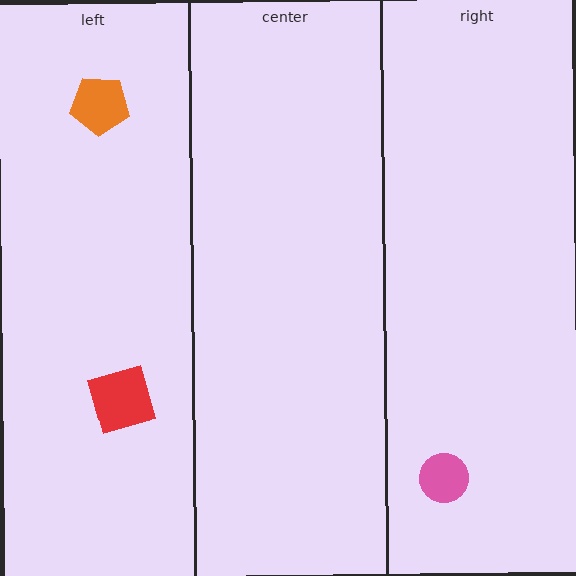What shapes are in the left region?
The red square, the orange pentagon.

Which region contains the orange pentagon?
The left region.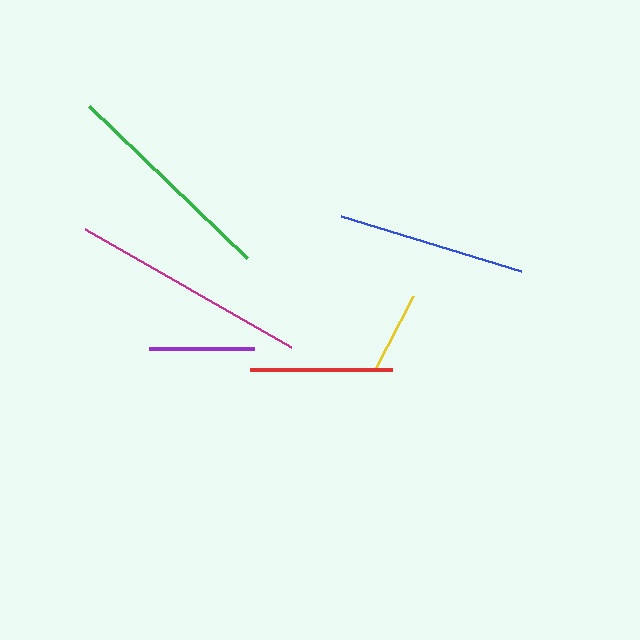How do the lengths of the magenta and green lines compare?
The magenta and green lines are approximately the same length.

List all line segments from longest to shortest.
From longest to shortest: magenta, green, blue, red, purple, yellow.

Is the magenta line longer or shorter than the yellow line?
The magenta line is longer than the yellow line.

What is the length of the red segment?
The red segment is approximately 143 pixels long.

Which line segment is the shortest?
The yellow line is the shortest at approximately 85 pixels.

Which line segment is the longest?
The magenta line is the longest at approximately 237 pixels.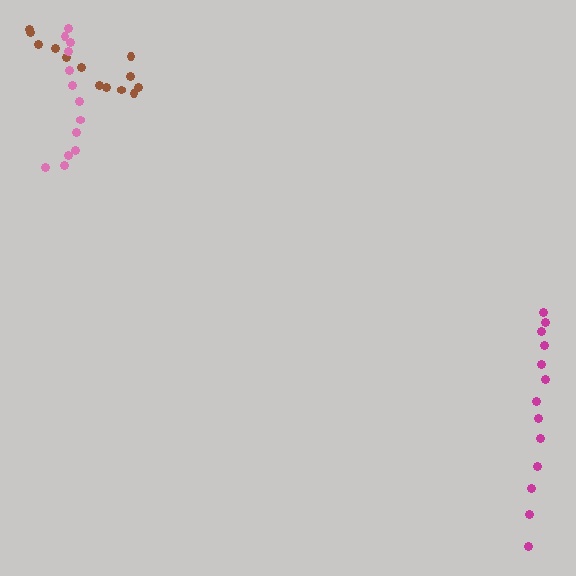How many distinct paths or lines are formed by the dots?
There are 3 distinct paths.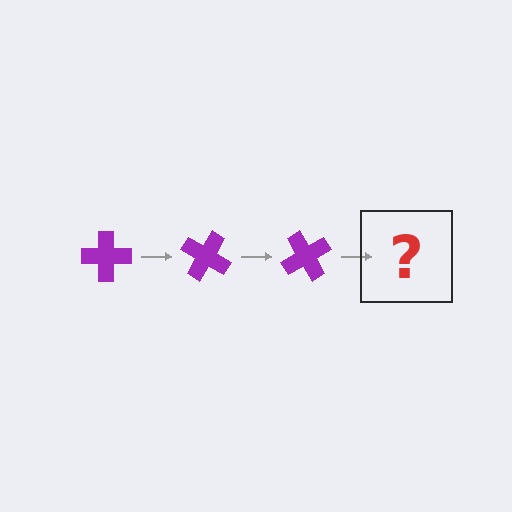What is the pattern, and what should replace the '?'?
The pattern is that the cross rotates 30 degrees each step. The '?' should be a purple cross rotated 90 degrees.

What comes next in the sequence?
The next element should be a purple cross rotated 90 degrees.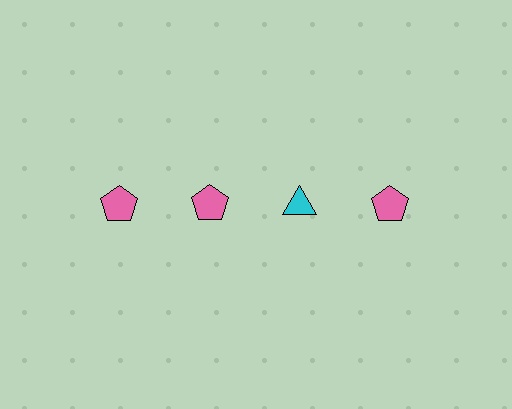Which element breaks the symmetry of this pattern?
The cyan triangle in the top row, center column breaks the symmetry. All other shapes are pink pentagons.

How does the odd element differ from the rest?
It differs in both color (cyan instead of pink) and shape (triangle instead of pentagon).